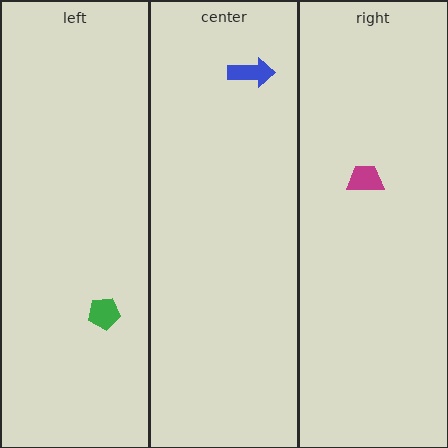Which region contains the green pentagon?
The left region.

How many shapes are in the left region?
1.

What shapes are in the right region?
The magenta trapezoid.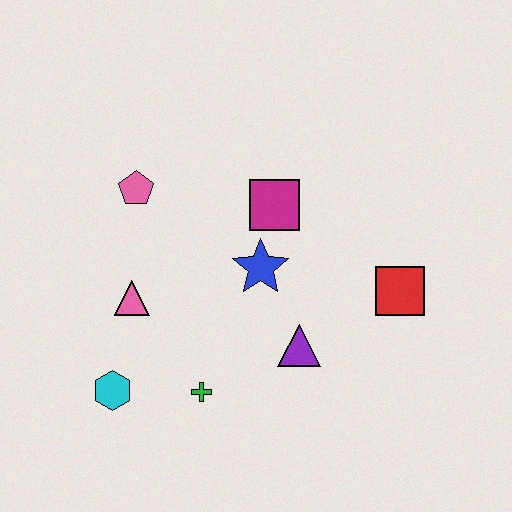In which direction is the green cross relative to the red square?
The green cross is to the left of the red square.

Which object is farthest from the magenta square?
The cyan hexagon is farthest from the magenta square.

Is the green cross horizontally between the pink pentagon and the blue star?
Yes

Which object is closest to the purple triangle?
The blue star is closest to the purple triangle.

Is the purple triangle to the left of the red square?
Yes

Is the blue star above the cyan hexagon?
Yes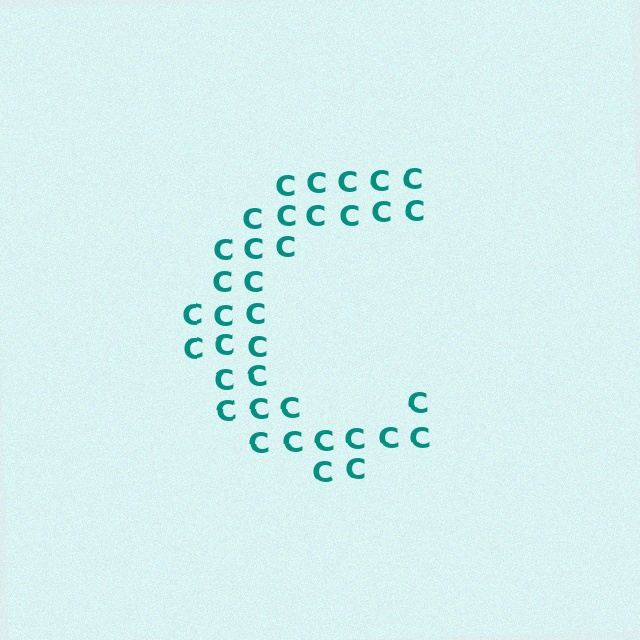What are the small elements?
The small elements are letter C's.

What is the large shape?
The large shape is the letter C.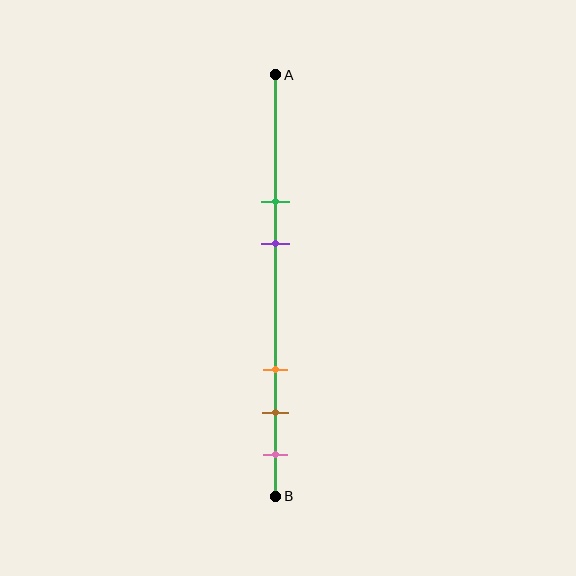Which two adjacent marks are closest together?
The brown and pink marks are the closest adjacent pair.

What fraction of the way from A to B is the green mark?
The green mark is approximately 30% (0.3) of the way from A to B.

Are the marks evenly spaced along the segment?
No, the marks are not evenly spaced.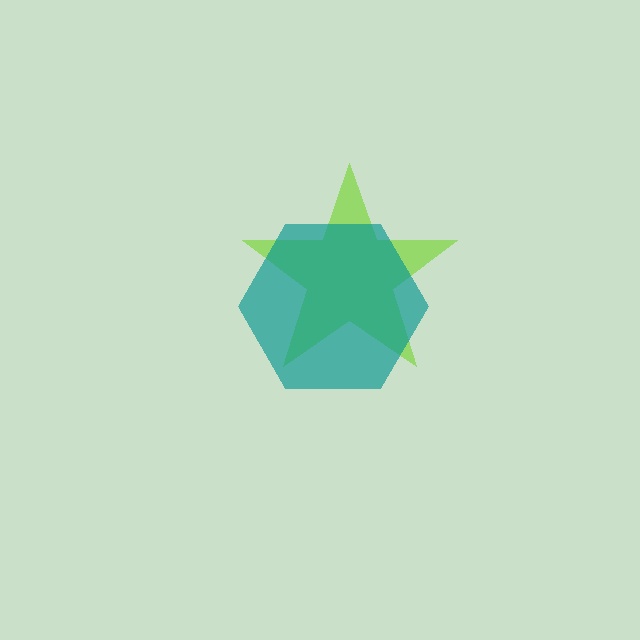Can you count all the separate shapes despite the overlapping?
Yes, there are 2 separate shapes.